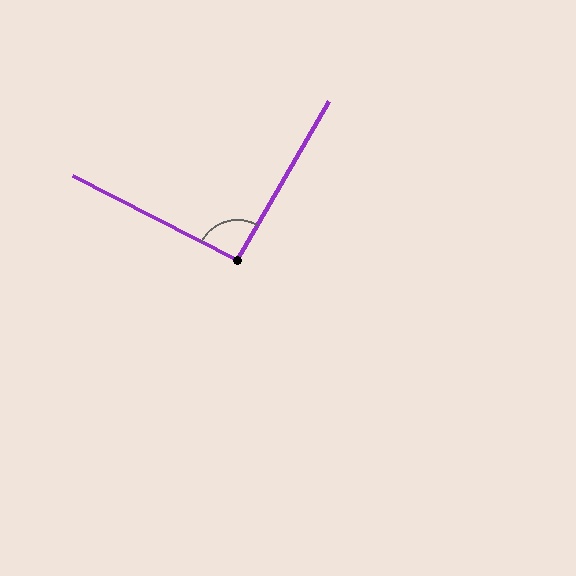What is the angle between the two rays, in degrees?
Approximately 93 degrees.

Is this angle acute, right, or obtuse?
It is approximately a right angle.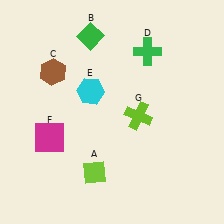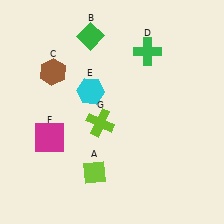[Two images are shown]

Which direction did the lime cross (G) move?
The lime cross (G) moved left.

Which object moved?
The lime cross (G) moved left.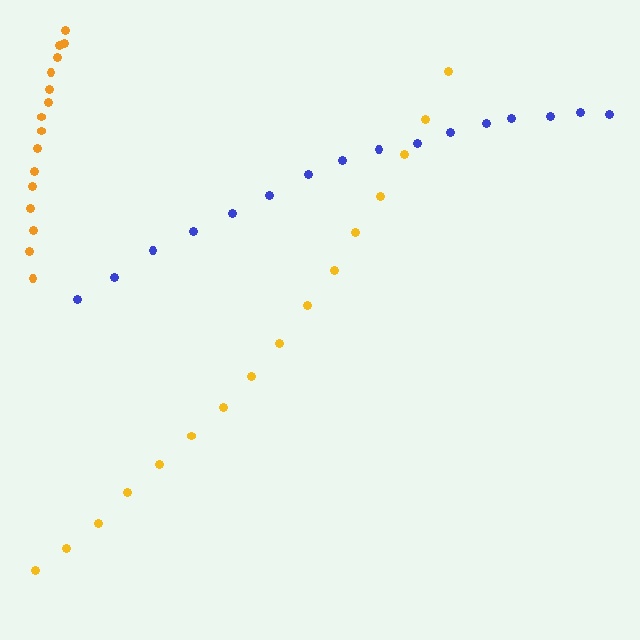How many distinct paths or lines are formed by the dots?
There are 3 distinct paths.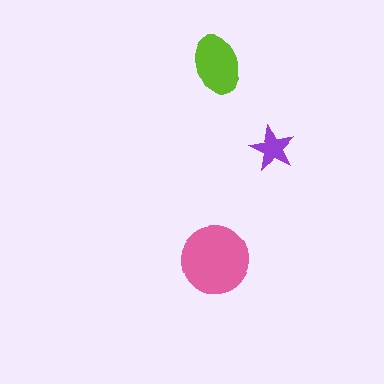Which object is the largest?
The pink circle.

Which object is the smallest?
The purple star.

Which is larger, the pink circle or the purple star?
The pink circle.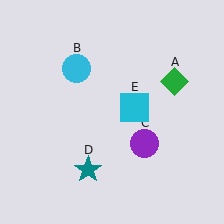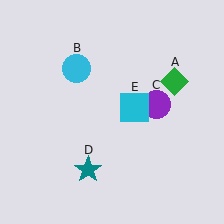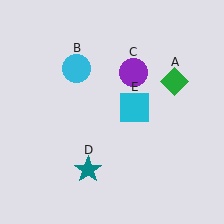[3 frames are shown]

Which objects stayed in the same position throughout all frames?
Green diamond (object A) and cyan circle (object B) and teal star (object D) and cyan square (object E) remained stationary.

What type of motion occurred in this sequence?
The purple circle (object C) rotated counterclockwise around the center of the scene.